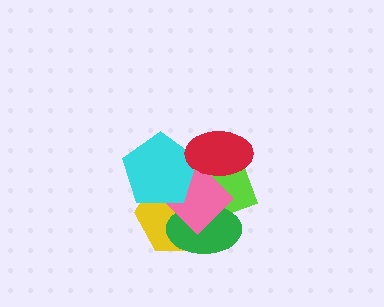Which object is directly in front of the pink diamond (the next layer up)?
The cyan pentagon is directly in front of the pink diamond.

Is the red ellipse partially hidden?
No, no other shape covers it.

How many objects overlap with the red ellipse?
3 objects overlap with the red ellipse.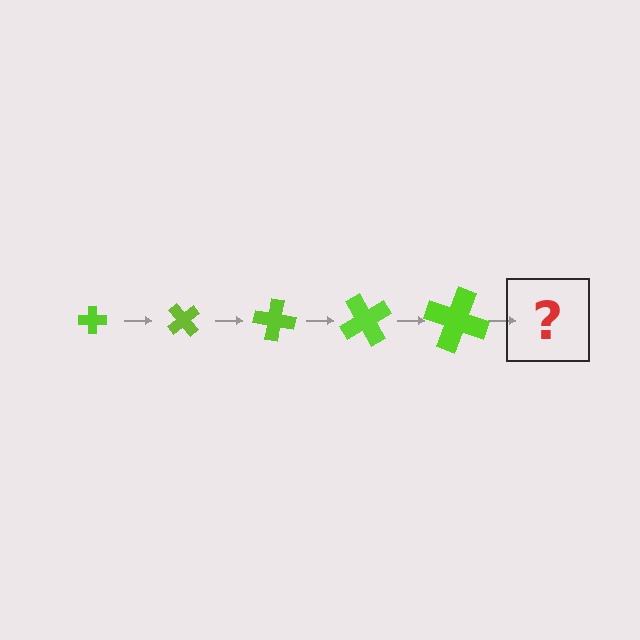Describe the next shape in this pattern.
It should be a cross, larger than the previous one and rotated 250 degrees from the start.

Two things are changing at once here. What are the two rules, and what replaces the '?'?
The two rules are that the cross grows larger each step and it rotates 50 degrees each step. The '?' should be a cross, larger than the previous one and rotated 250 degrees from the start.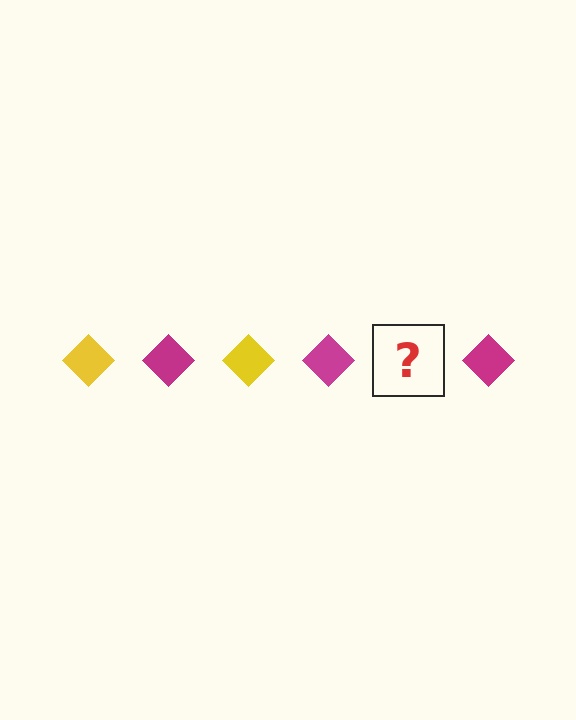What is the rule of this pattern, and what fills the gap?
The rule is that the pattern cycles through yellow, magenta diamonds. The gap should be filled with a yellow diamond.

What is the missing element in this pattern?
The missing element is a yellow diamond.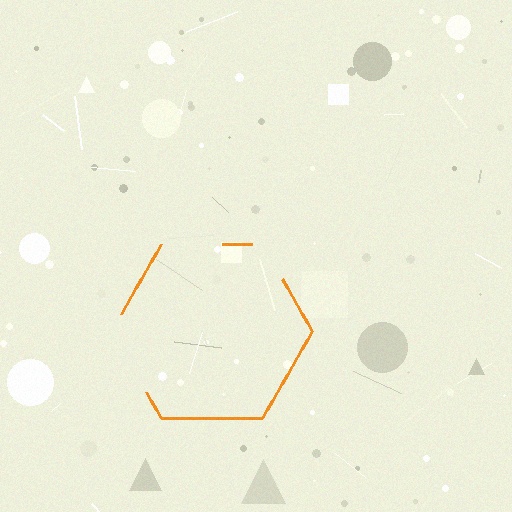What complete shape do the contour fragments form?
The contour fragments form a hexagon.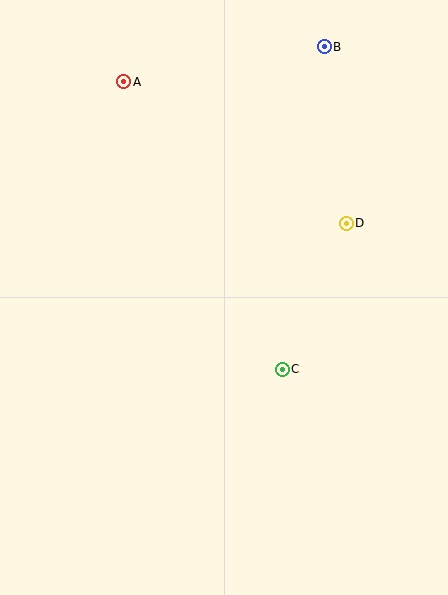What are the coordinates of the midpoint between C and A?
The midpoint between C and A is at (203, 225).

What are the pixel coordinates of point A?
Point A is at (124, 82).